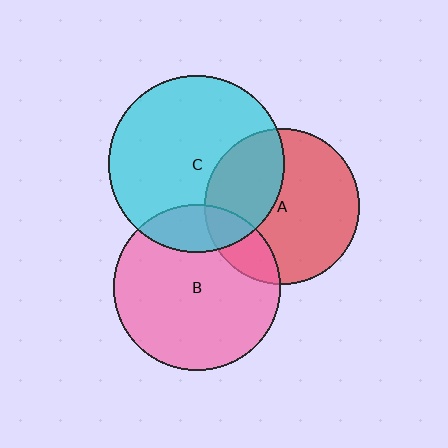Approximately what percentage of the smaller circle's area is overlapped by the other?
Approximately 35%.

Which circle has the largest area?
Circle C (cyan).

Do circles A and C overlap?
Yes.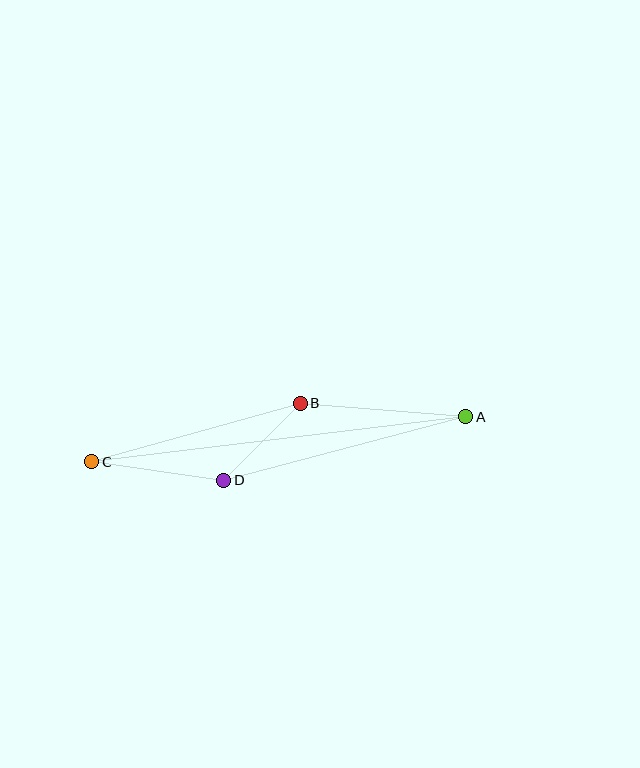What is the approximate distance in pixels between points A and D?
The distance between A and D is approximately 250 pixels.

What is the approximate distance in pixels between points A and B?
The distance between A and B is approximately 166 pixels.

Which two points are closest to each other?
Points B and D are closest to each other.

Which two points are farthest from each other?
Points A and C are farthest from each other.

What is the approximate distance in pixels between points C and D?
The distance between C and D is approximately 133 pixels.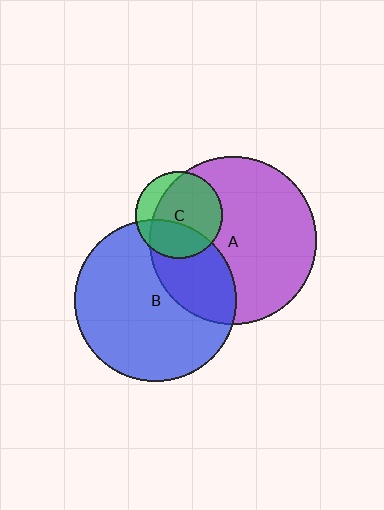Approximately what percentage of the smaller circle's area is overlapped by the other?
Approximately 80%.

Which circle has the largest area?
Circle A (purple).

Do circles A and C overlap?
Yes.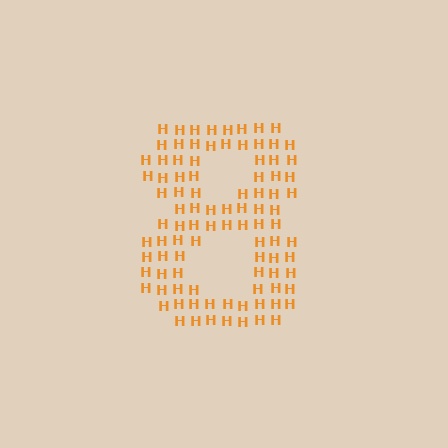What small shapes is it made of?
It is made of small letter H's.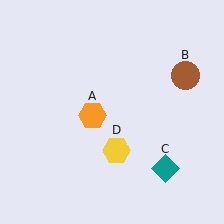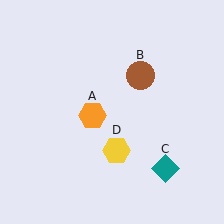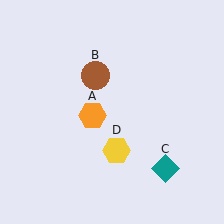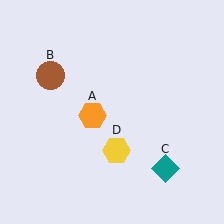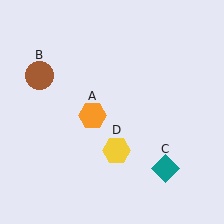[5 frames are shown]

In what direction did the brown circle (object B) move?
The brown circle (object B) moved left.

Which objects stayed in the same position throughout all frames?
Orange hexagon (object A) and teal diamond (object C) and yellow hexagon (object D) remained stationary.